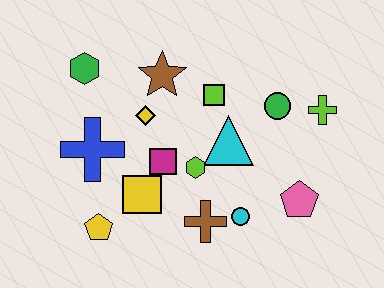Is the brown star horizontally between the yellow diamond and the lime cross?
Yes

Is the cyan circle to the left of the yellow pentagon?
No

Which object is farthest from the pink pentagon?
The green hexagon is farthest from the pink pentagon.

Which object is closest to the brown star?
The yellow diamond is closest to the brown star.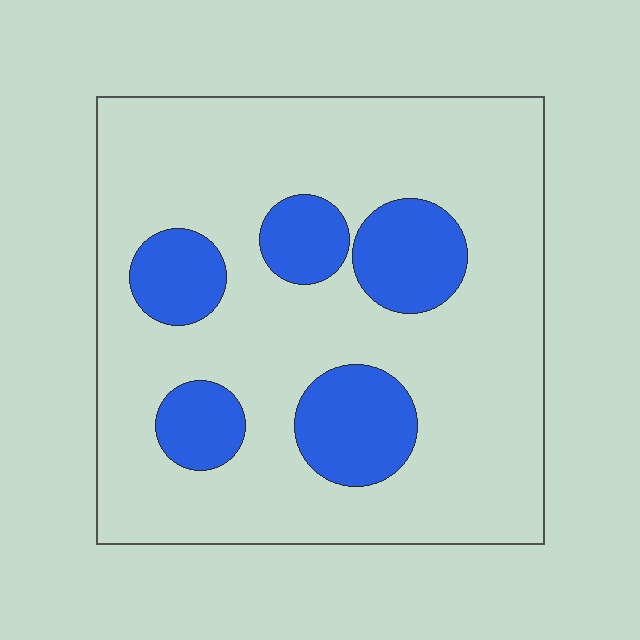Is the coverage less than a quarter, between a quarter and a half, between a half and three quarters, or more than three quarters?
Less than a quarter.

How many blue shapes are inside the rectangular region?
5.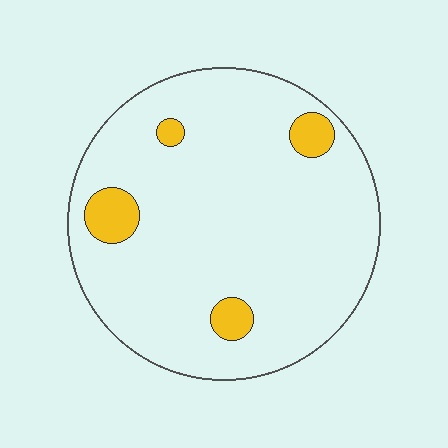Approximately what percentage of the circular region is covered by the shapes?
Approximately 10%.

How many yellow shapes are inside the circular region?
4.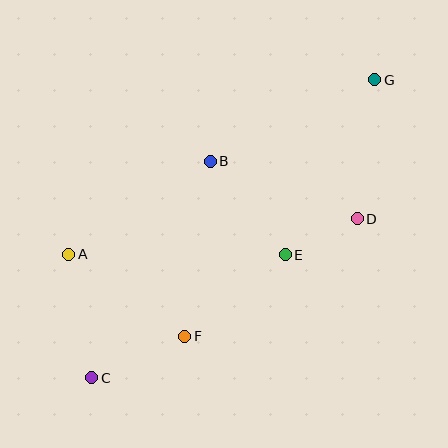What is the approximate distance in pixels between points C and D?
The distance between C and D is approximately 309 pixels.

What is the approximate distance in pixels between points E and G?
The distance between E and G is approximately 197 pixels.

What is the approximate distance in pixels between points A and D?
The distance between A and D is approximately 290 pixels.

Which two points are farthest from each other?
Points C and G are farthest from each other.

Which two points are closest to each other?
Points D and E are closest to each other.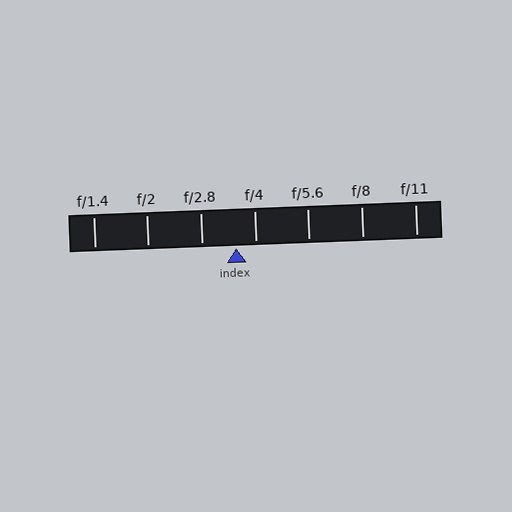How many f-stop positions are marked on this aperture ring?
There are 7 f-stop positions marked.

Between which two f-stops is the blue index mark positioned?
The index mark is between f/2.8 and f/4.